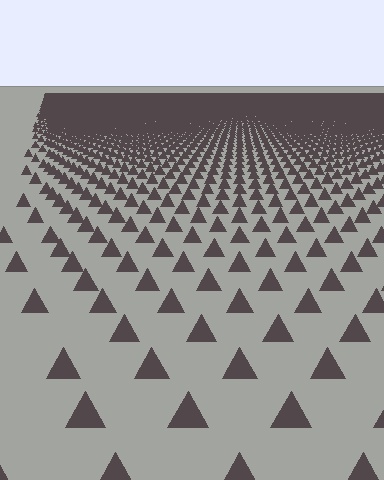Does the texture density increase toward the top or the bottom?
Density increases toward the top.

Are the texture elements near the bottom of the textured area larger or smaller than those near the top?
Larger. Near the bottom, elements are closer to the viewer and appear at a bigger on-screen size.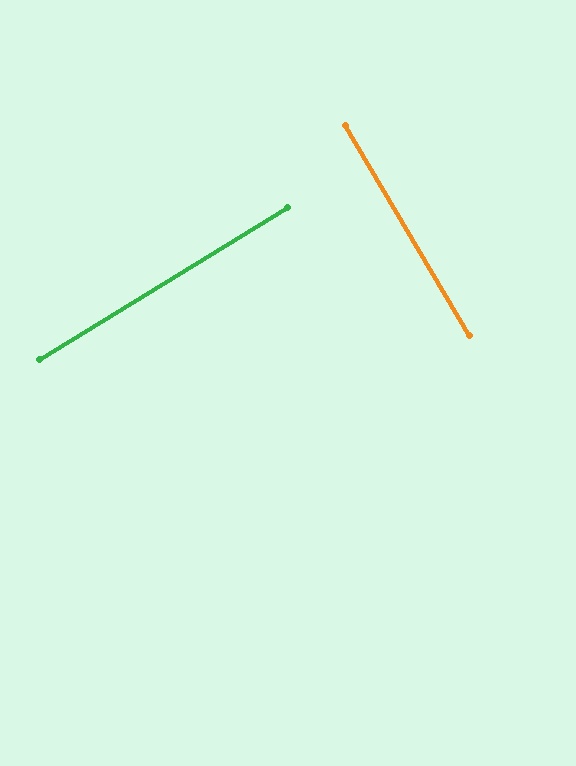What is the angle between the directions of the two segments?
Approximately 89 degrees.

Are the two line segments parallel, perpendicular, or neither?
Perpendicular — they meet at approximately 89°.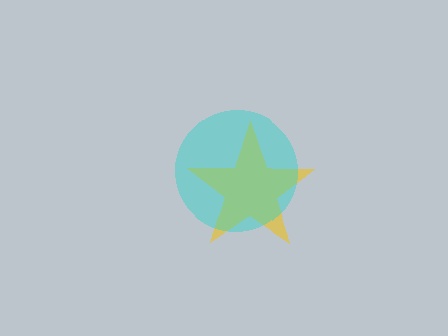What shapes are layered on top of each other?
The layered shapes are: a yellow star, a cyan circle.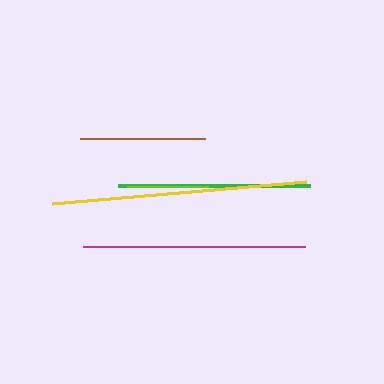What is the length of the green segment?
The green segment is approximately 191 pixels long.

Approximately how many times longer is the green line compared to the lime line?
The green line is approximately 2.4 times the length of the lime line.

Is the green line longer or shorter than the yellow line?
The yellow line is longer than the green line.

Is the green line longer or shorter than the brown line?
The green line is longer than the brown line.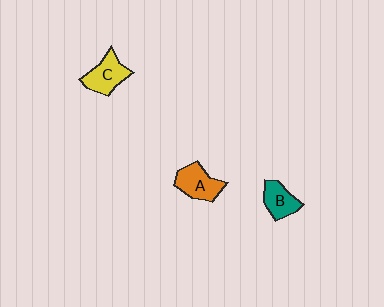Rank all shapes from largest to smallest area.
From largest to smallest: A (orange), C (yellow), B (teal).